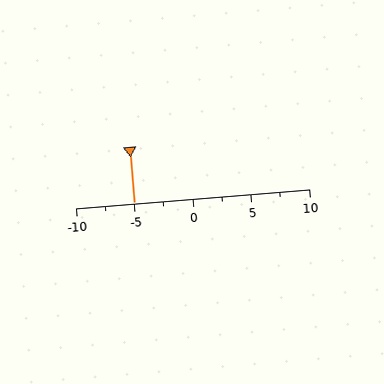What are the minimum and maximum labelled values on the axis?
The axis runs from -10 to 10.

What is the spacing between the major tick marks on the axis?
The major ticks are spaced 5 apart.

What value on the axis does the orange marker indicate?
The marker indicates approximately -5.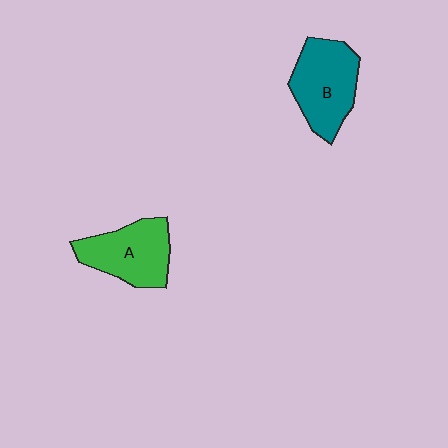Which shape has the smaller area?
Shape A (green).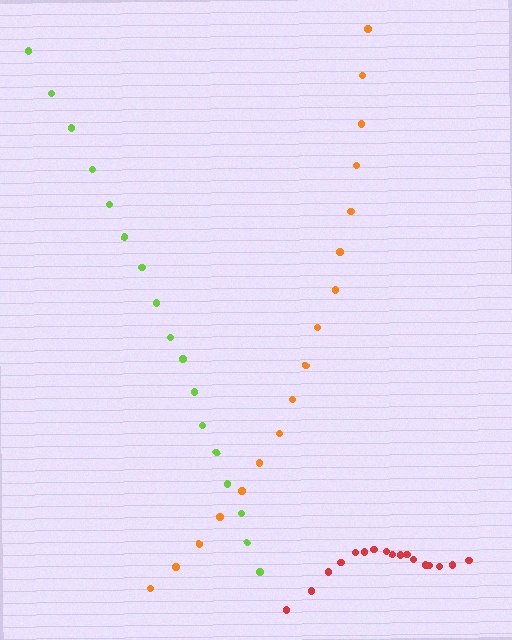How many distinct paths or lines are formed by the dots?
There are 3 distinct paths.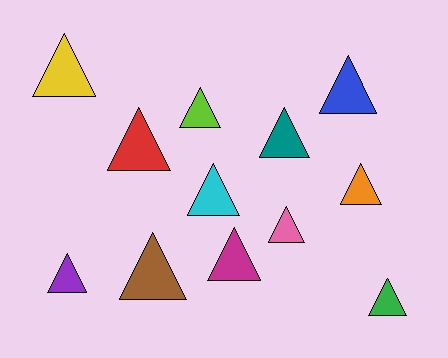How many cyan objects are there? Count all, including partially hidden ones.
There is 1 cyan object.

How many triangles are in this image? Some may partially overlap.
There are 12 triangles.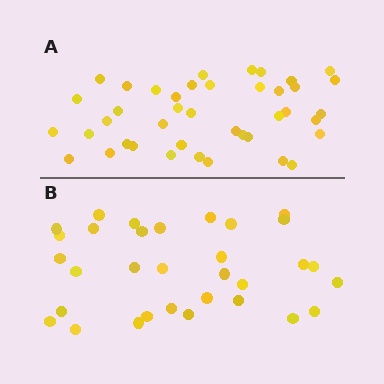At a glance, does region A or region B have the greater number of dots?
Region A (the top region) has more dots.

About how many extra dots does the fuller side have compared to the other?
Region A has roughly 8 or so more dots than region B.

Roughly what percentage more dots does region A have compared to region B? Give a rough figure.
About 30% more.